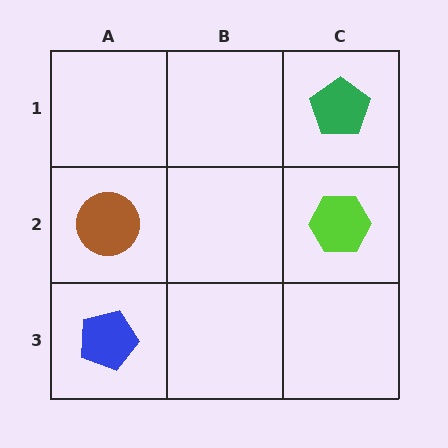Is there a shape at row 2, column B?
No, that cell is empty.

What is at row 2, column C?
A lime hexagon.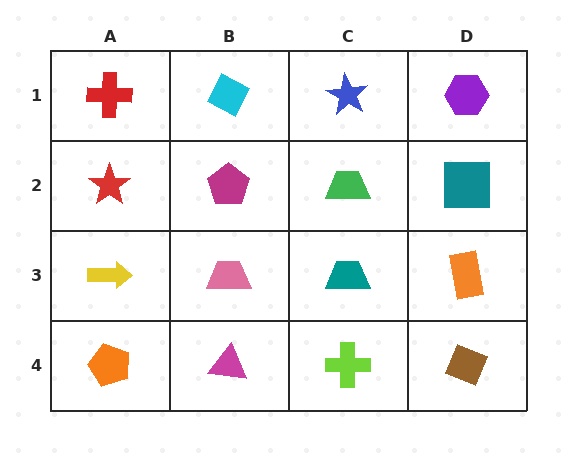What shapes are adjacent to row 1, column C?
A green trapezoid (row 2, column C), a cyan diamond (row 1, column B), a purple hexagon (row 1, column D).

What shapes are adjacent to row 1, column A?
A red star (row 2, column A), a cyan diamond (row 1, column B).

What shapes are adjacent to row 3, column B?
A magenta pentagon (row 2, column B), a magenta triangle (row 4, column B), a yellow arrow (row 3, column A), a teal trapezoid (row 3, column C).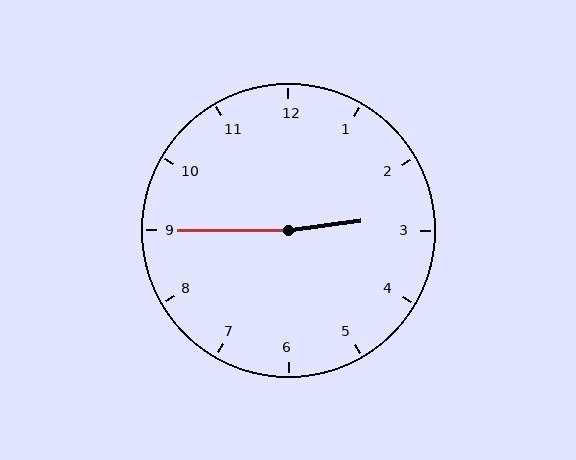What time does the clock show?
2:45.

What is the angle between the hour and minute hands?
Approximately 172 degrees.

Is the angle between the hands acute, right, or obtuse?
It is obtuse.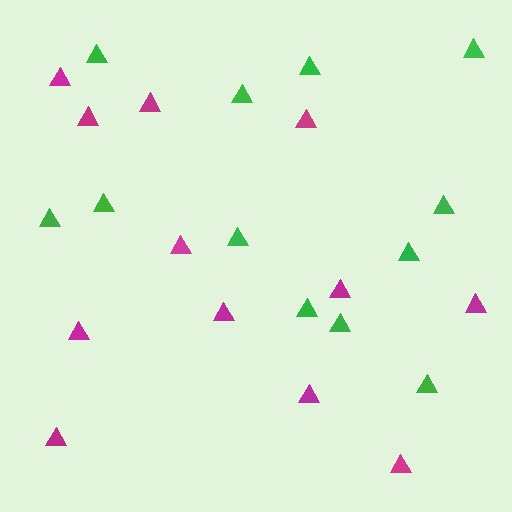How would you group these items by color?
There are 2 groups: one group of green triangles (12) and one group of magenta triangles (12).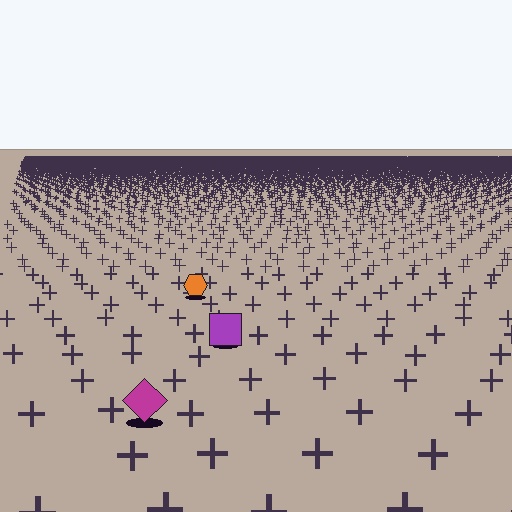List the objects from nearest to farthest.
From nearest to farthest: the magenta diamond, the purple square, the orange hexagon.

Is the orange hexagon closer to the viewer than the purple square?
No. The purple square is closer — you can tell from the texture gradient: the ground texture is coarser near it.